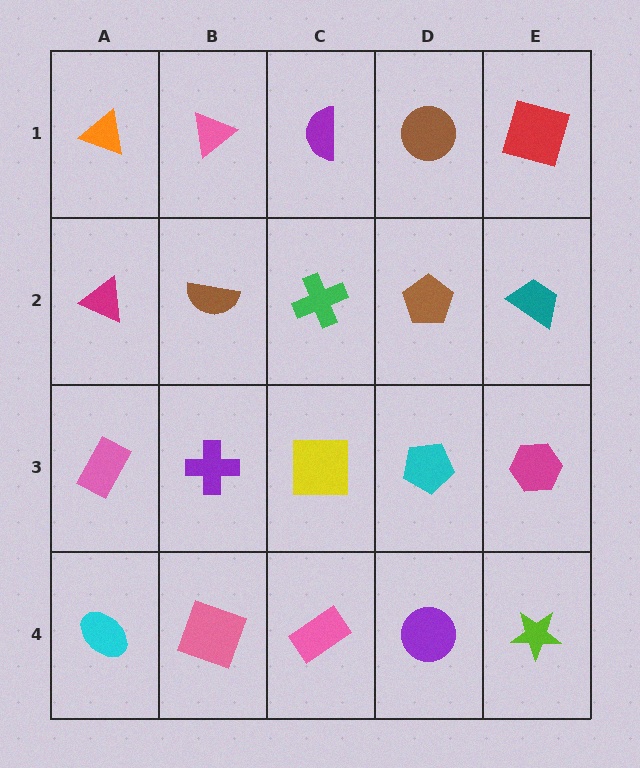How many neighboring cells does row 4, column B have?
3.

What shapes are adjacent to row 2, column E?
A red square (row 1, column E), a magenta hexagon (row 3, column E), a brown pentagon (row 2, column D).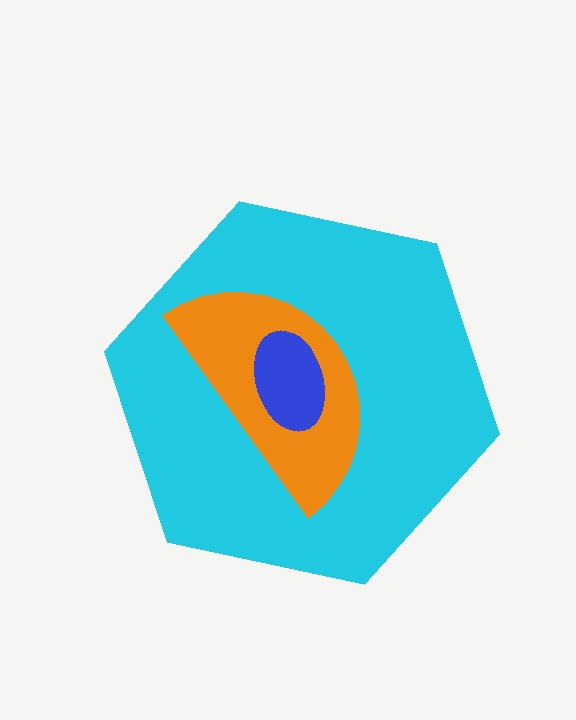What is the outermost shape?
The cyan hexagon.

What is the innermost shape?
The blue ellipse.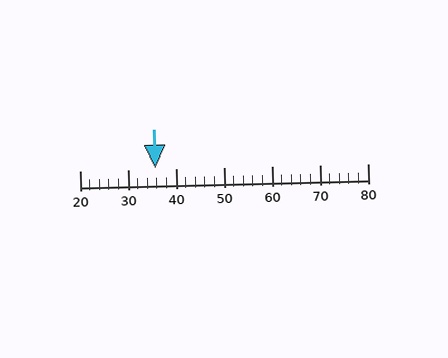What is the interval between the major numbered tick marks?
The major tick marks are spaced 10 units apart.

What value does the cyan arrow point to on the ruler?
The cyan arrow points to approximately 36.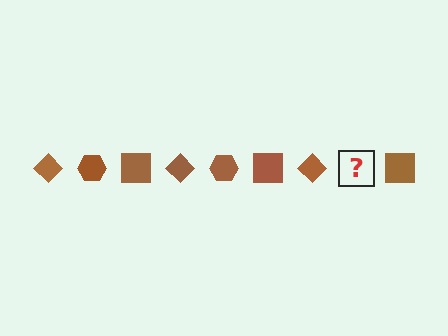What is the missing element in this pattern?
The missing element is a brown hexagon.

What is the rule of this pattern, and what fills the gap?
The rule is that the pattern cycles through diamond, hexagon, square shapes in brown. The gap should be filled with a brown hexagon.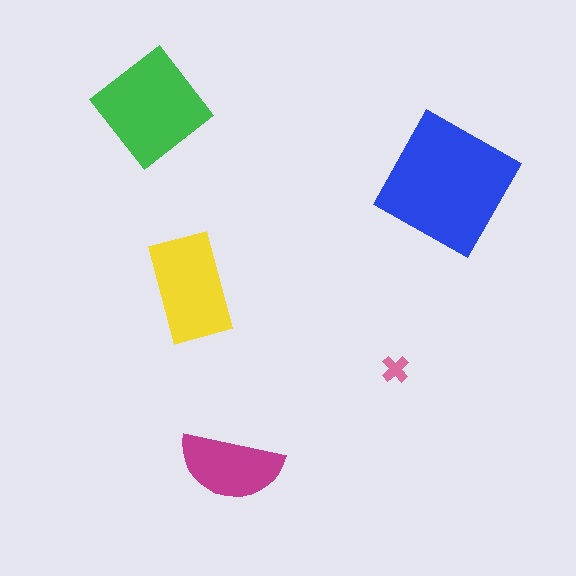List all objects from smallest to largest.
The pink cross, the magenta semicircle, the yellow rectangle, the green diamond, the blue square.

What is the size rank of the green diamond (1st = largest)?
2nd.